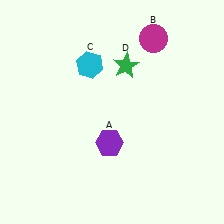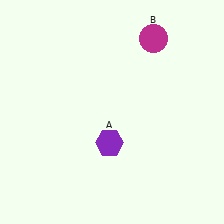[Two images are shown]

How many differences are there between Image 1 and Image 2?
There are 2 differences between the two images.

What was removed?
The cyan hexagon (C), the green star (D) were removed in Image 2.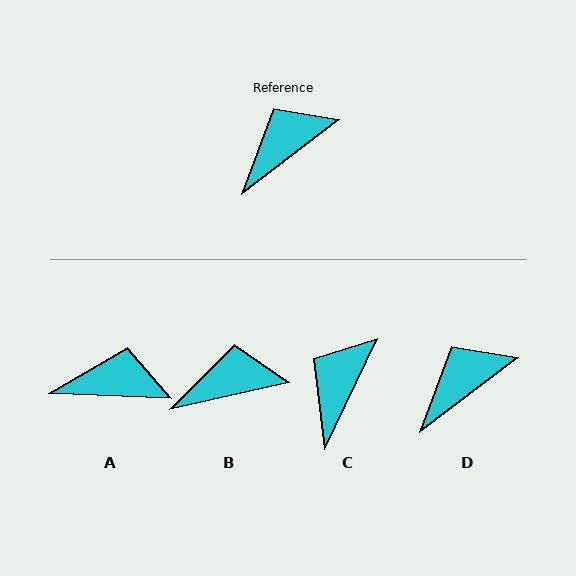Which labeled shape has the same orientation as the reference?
D.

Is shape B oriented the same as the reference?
No, it is off by about 24 degrees.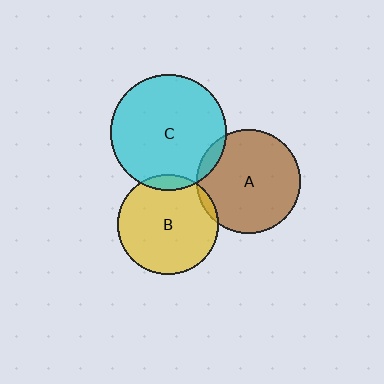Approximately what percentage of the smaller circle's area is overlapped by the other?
Approximately 10%.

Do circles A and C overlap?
Yes.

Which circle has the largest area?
Circle C (cyan).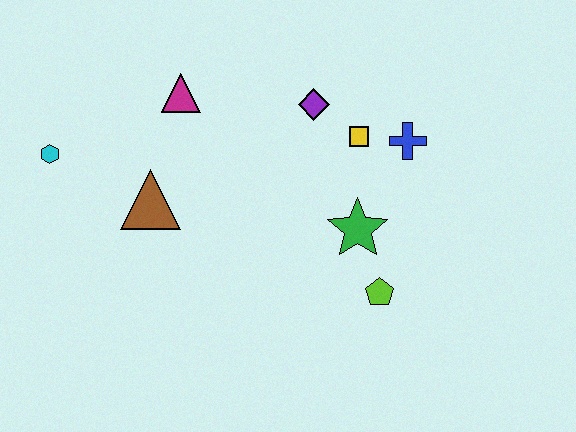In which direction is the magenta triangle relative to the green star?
The magenta triangle is to the left of the green star.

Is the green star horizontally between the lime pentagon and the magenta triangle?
Yes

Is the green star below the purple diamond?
Yes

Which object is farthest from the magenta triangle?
The lime pentagon is farthest from the magenta triangle.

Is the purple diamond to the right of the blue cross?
No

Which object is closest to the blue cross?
The yellow square is closest to the blue cross.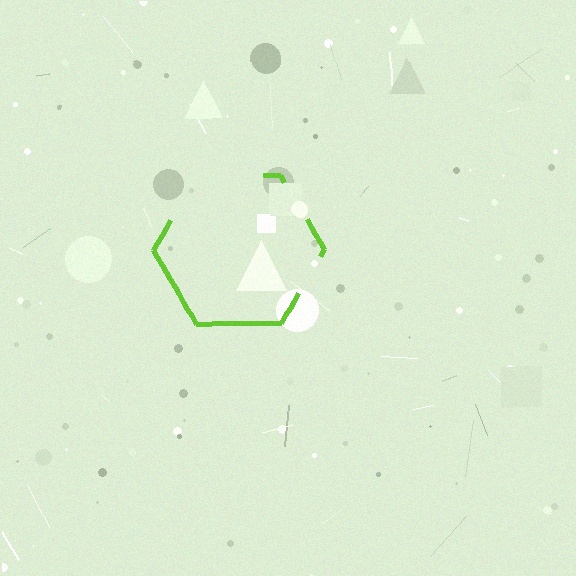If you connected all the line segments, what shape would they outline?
They would outline a hexagon.